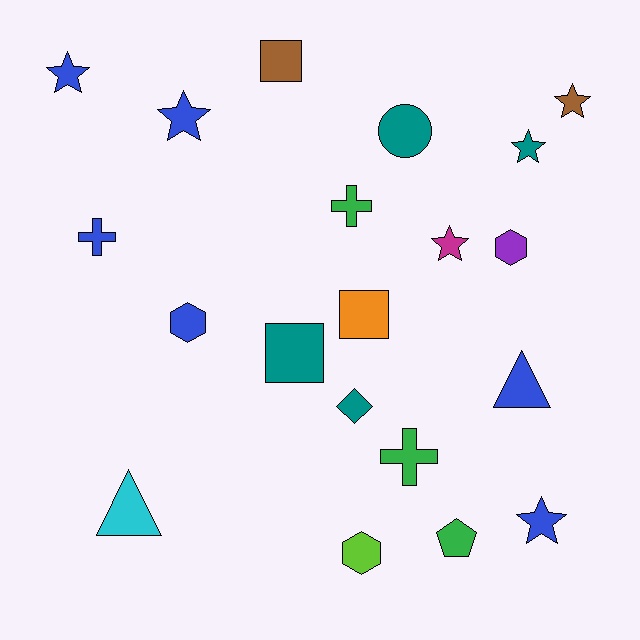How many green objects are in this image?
There are 3 green objects.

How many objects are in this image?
There are 20 objects.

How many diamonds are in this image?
There is 1 diamond.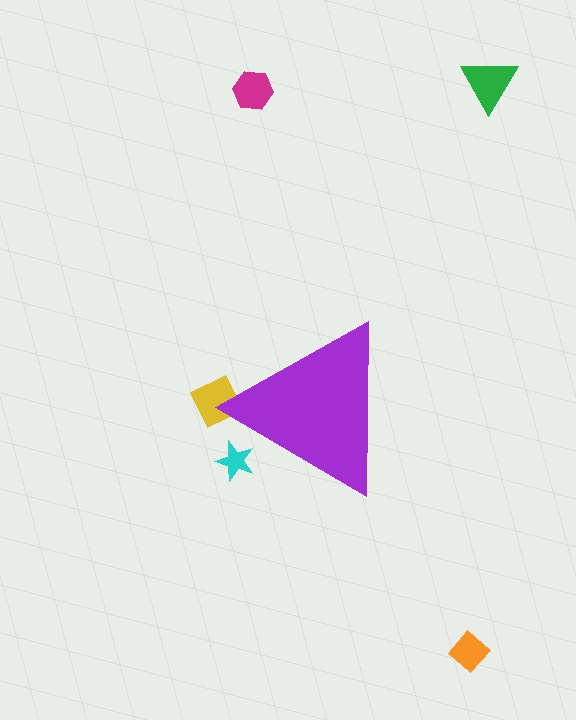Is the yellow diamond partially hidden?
Yes, the yellow diamond is partially hidden behind the purple triangle.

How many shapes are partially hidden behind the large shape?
2 shapes are partially hidden.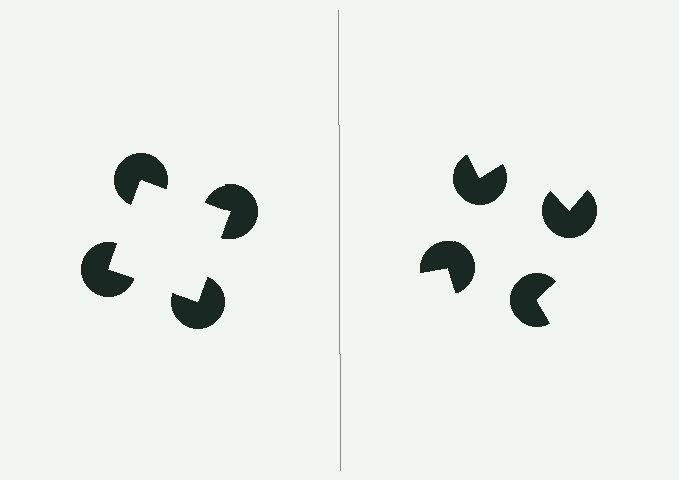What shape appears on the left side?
An illusory square.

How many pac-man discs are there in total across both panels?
8 — 4 on each side.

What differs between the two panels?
The pac-man discs are positioned identically on both sides; only the wedge orientations differ. On the left they align to a square; on the right they are misaligned.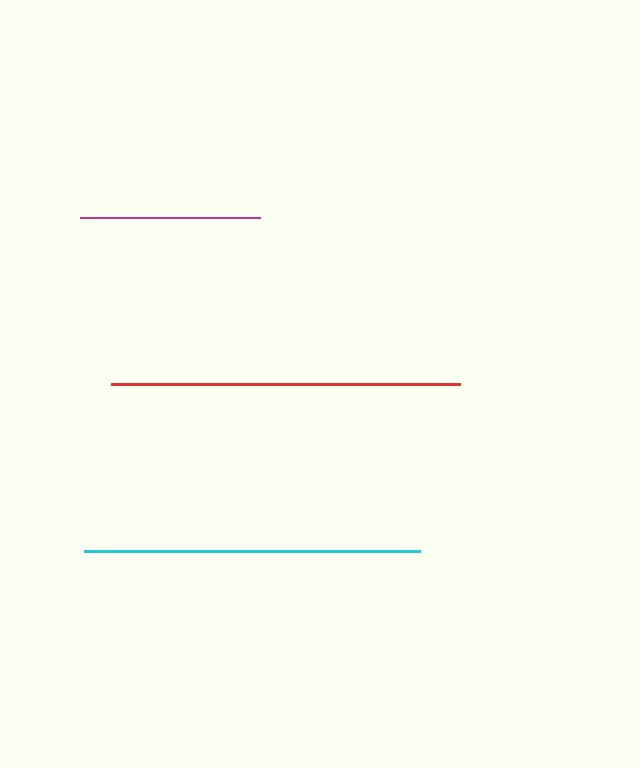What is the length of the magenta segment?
The magenta segment is approximately 180 pixels long.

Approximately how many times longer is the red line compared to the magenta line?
The red line is approximately 1.9 times the length of the magenta line.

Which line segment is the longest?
The red line is the longest at approximately 349 pixels.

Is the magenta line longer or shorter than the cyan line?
The cyan line is longer than the magenta line.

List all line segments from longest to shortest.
From longest to shortest: red, cyan, magenta.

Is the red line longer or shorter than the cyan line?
The red line is longer than the cyan line.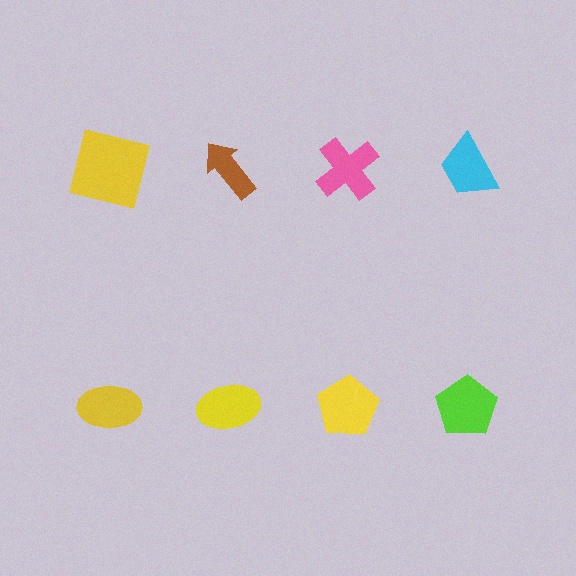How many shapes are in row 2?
4 shapes.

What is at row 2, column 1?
A yellow ellipse.